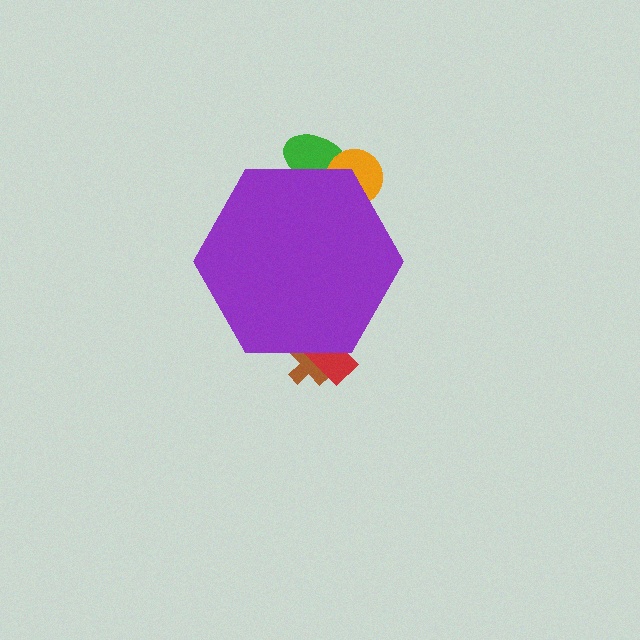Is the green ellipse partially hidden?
Yes, the green ellipse is partially hidden behind the purple hexagon.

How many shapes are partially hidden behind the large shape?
4 shapes are partially hidden.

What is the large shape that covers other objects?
A purple hexagon.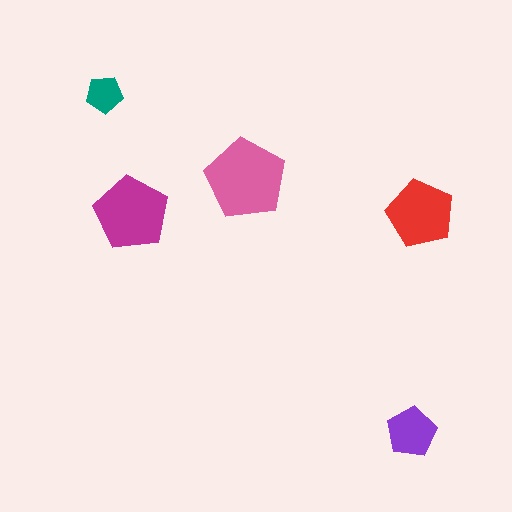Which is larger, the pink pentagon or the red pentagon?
The pink one.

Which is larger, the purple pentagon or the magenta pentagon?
The magenta one.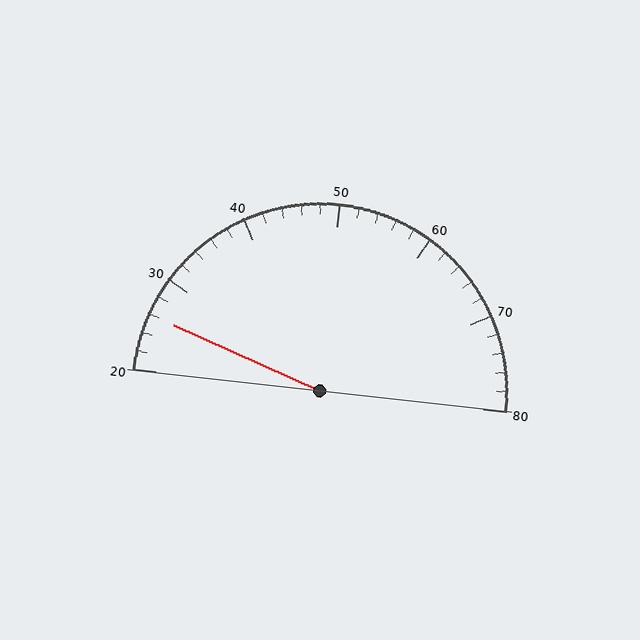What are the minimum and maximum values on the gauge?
The gauge ranges from 20 to 80.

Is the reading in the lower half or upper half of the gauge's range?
The reading is in the lower half of the range (20 to 80).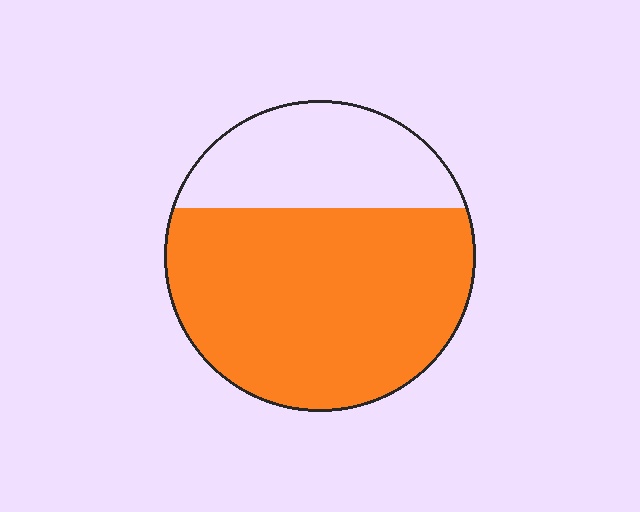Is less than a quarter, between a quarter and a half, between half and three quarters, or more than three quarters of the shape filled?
Between half and three quarters.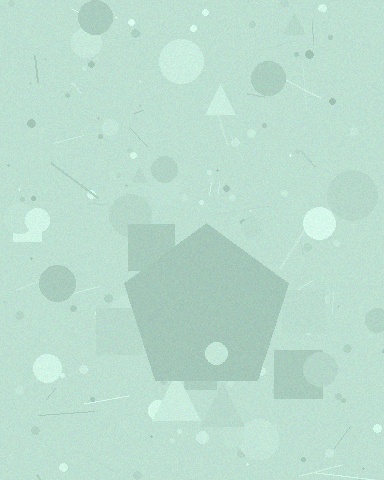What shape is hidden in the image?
A pentagon is hidden in the image.